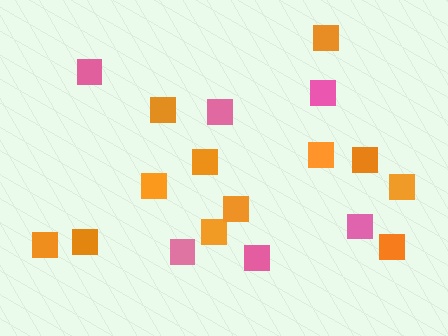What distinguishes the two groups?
There are 2 groups: one group of orange squares (12) and one group of pink squares (6).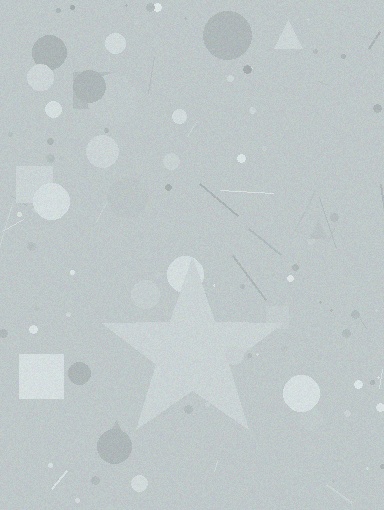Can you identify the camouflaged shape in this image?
The camouflaged shape is a star.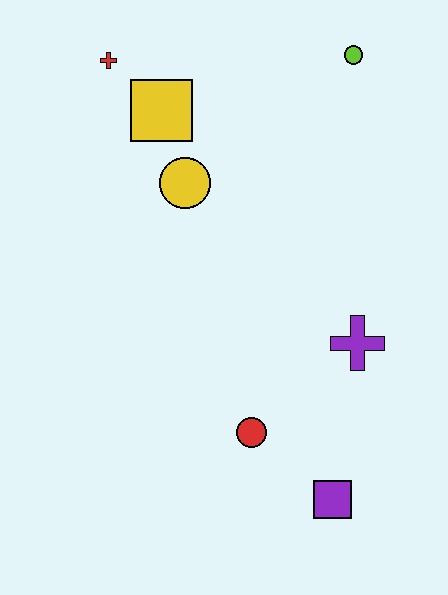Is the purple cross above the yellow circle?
No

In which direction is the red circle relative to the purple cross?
The red circle is to the left of the purple cross.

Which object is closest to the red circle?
The purple square is closest to the red circle.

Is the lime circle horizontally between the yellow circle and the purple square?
No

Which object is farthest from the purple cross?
The red cross is farthest from the purple cross.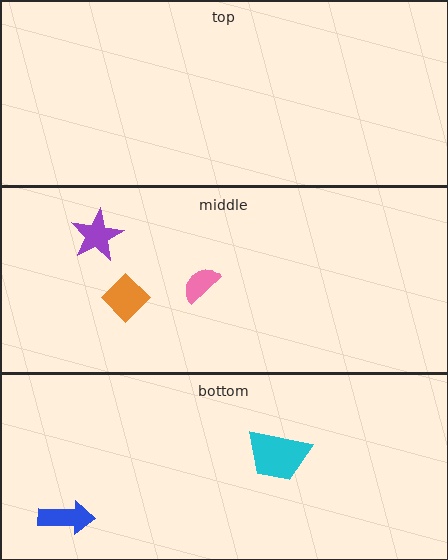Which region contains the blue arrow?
The bottom region.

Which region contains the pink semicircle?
The middle region.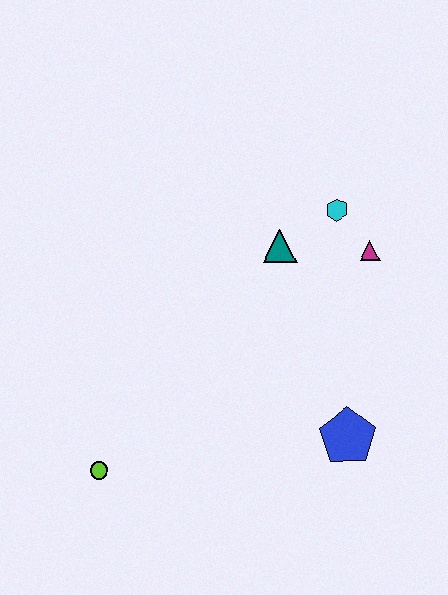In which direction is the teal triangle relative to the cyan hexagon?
The teal triangle is to the left of the cyan hexagon.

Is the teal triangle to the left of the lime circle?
No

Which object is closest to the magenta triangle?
The cyan hexagon is closest to the magenta triangle.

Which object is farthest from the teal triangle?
The lime circle is farthest from the teal triangle.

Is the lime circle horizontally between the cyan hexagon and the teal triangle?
No